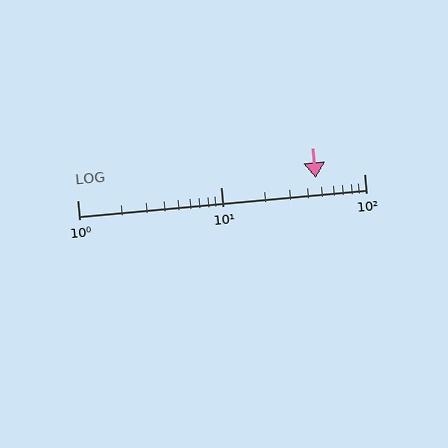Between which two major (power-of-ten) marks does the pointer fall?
The pointer is between 10 and 100.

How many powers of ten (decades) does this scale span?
The scale spans 2 decades, from 1 to 100.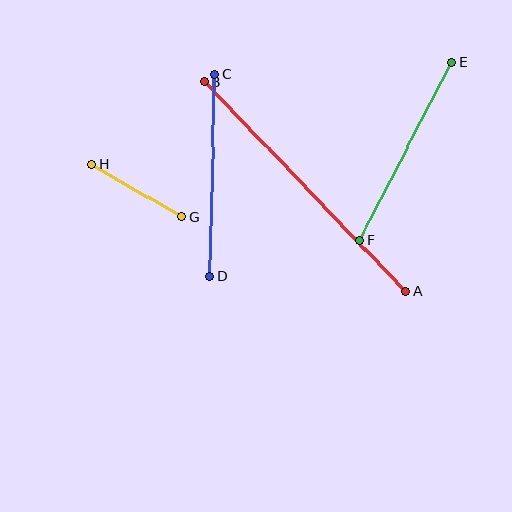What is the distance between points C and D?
The distance is approximately 202 pixels.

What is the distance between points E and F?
The distance is approximately 200 pixels.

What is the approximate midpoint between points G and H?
The midpoint is at approximately (136, 190) pixels.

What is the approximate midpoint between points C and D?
The midpoint is at approximately (212, 176) pixels.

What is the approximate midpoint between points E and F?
The midpoint is at approximately (406, 151) pixels.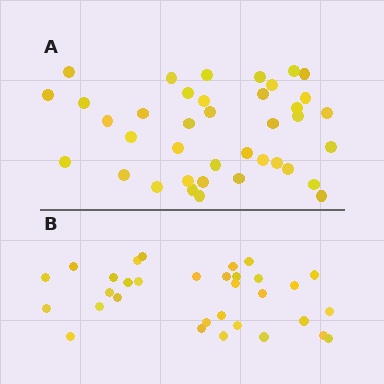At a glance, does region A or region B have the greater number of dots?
Region A (the top region) has more dots.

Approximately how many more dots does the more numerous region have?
Region A has roughly 8 or so more dots than region B.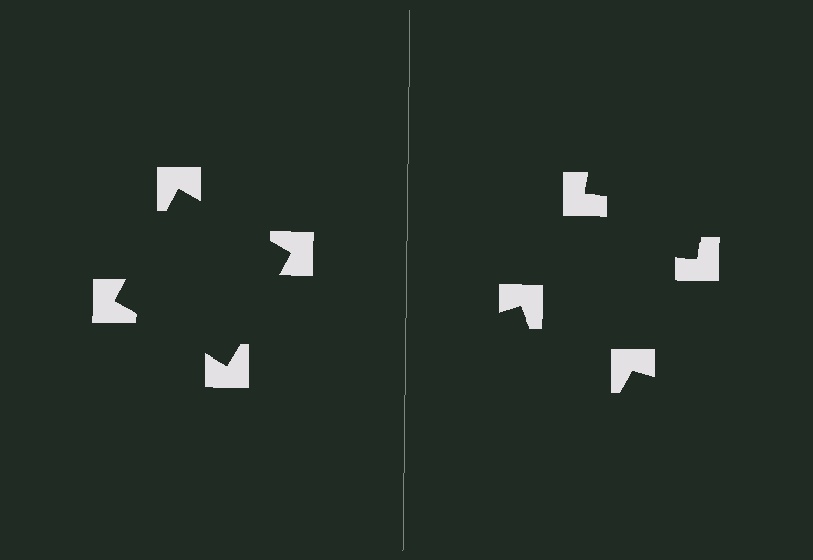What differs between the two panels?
The notched squares are positioned identically on both sides; only the wedge orientations differ. On the left they align to a square; on the right they are misaligned.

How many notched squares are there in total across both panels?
8 — 4 on each side.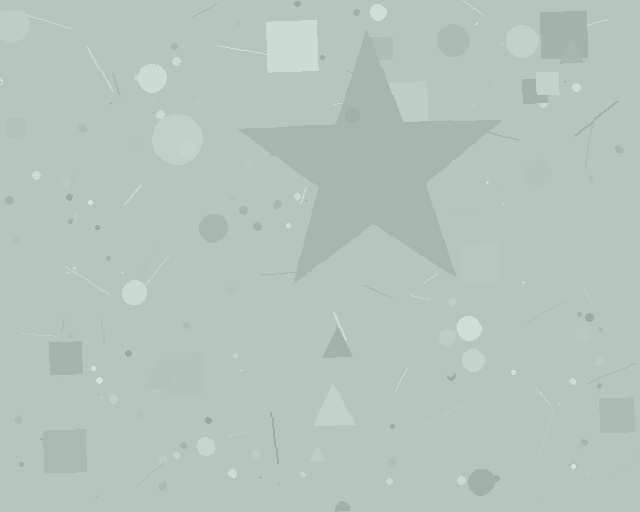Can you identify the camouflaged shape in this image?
The camouflaged shape is a star.